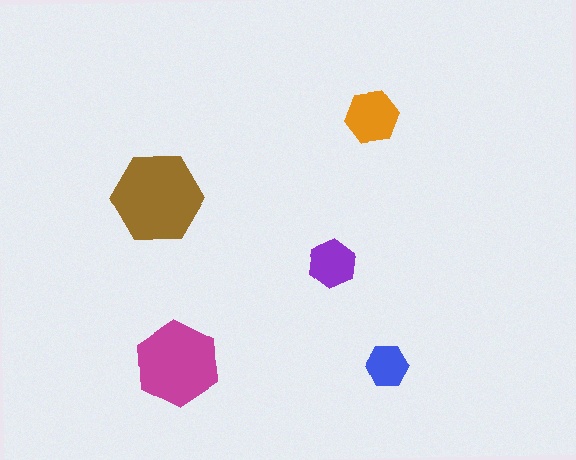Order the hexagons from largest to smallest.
the brown one, the magenta one, the orange one, the purple one, the blue one.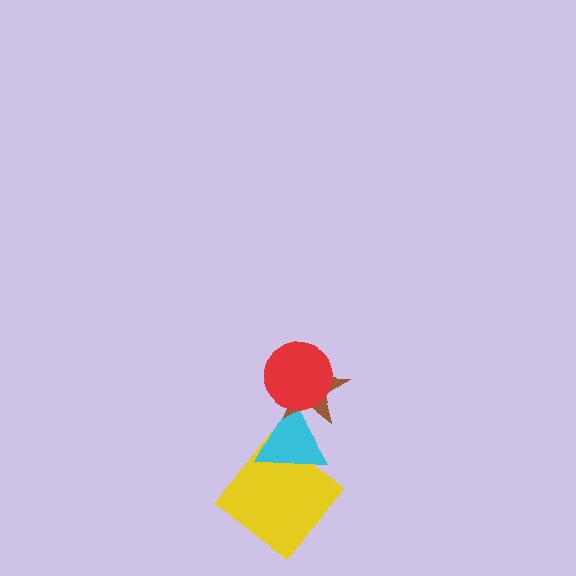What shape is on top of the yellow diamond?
The cyan triangle is on top of the yellow diamond.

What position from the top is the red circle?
The red circle is 1st from the top.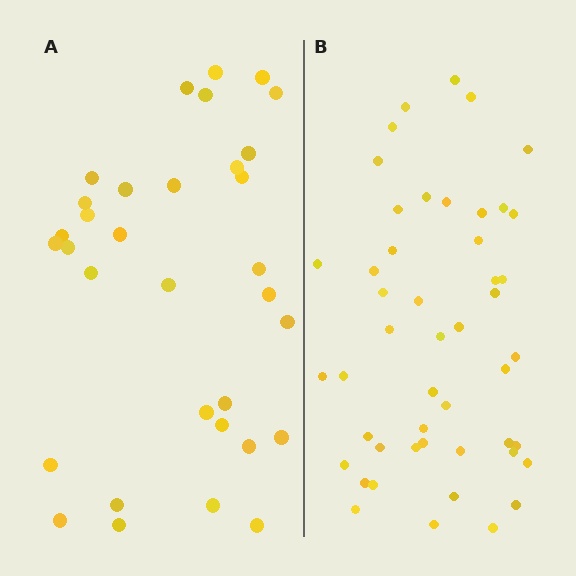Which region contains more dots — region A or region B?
Region B (the right region) has more dots.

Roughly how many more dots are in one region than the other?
Region B has approximately 15 more dots than region A.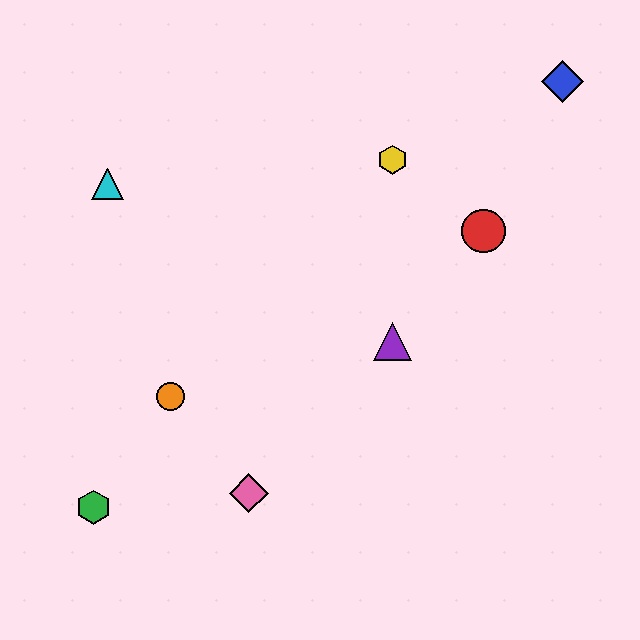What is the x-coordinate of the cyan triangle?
The cyan triangle is at x≈108.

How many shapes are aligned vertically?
2 shapes (the yellow hexagon, the purple triangle) are aligned vertically.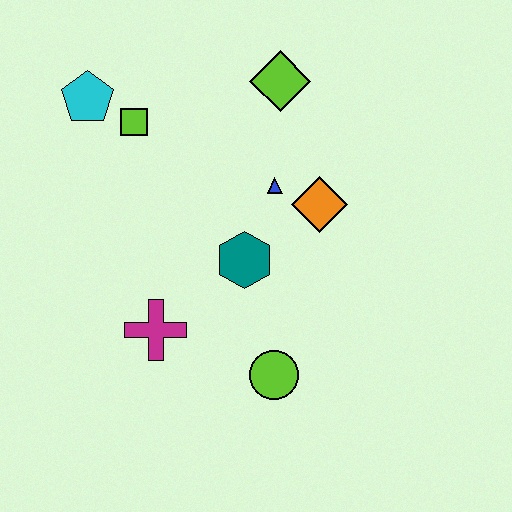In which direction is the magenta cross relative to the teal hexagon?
The magenta cross is to the left of the teal hexagon.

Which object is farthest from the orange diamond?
The cyan pentagon is farthest from the orange diamond.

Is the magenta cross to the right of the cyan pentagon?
Yes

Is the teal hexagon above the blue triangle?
No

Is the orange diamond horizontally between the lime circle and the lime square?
No